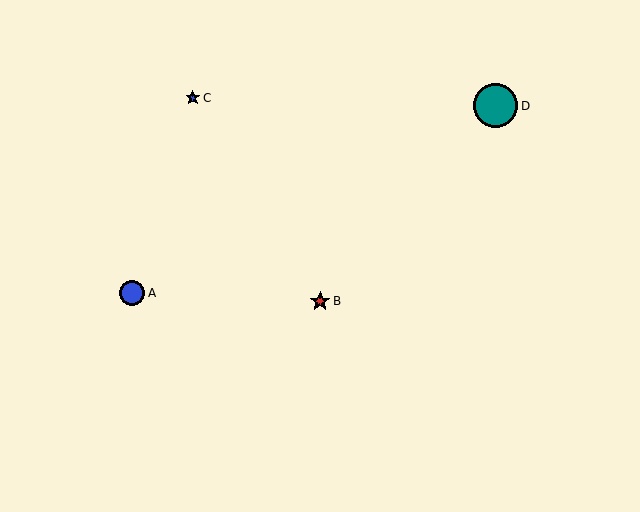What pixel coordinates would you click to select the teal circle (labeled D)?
Click at (496, 106) to select the teal circle D.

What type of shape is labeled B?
Shape B is a red star.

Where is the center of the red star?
The center of the red star is at (320, 301).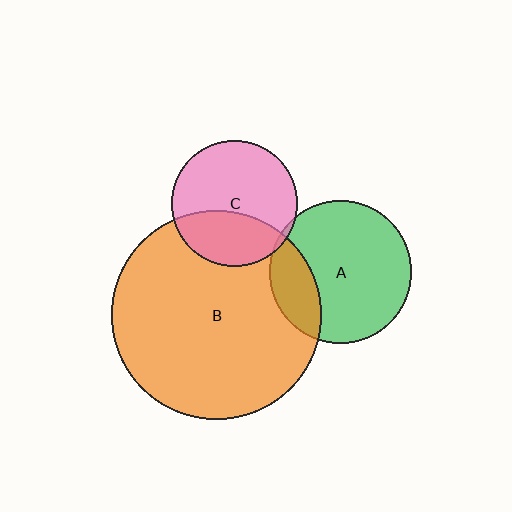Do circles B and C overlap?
Yes.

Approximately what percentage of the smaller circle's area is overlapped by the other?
Approximately 35%.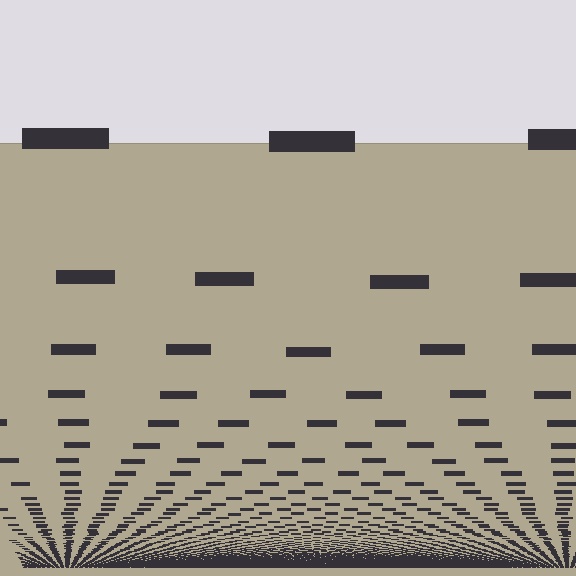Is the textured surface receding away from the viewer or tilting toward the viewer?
The surface appears to tilt toward the viewer. Texture elements get larger and sparser toward the top.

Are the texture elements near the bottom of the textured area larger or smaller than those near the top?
Smaller. The gradient is inverted — elements near the bottom are smaller and denser.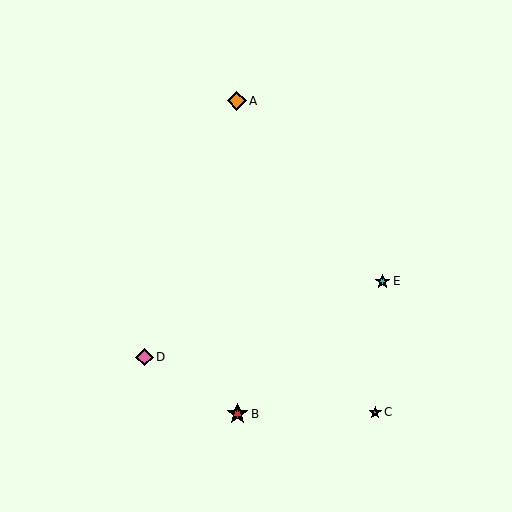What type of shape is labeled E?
Shape E is a cyan star.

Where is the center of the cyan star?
The center of the cyan star is at (382, 281).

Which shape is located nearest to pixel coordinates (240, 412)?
The red star (labeled B) at (238, 414) is nearest to that location.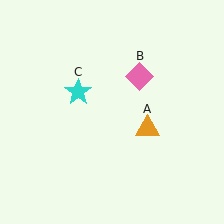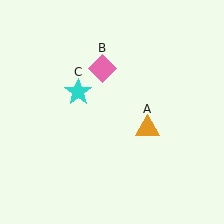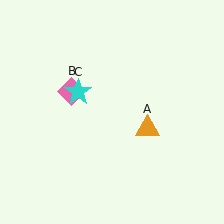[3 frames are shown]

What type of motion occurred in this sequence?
The pink diamond (object B) rotated counterclockwise around the center of the scene.